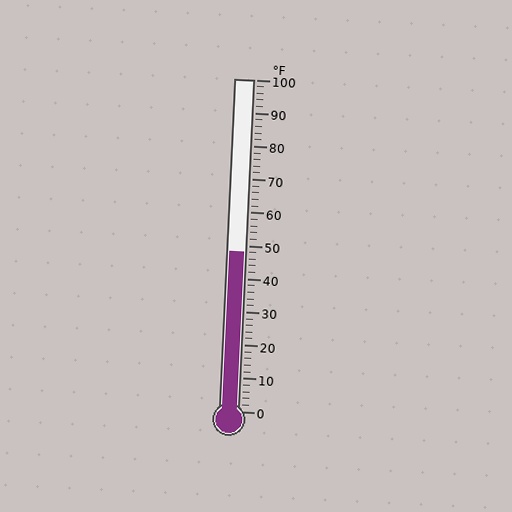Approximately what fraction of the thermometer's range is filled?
The thermometer is filled to approximately 50% of its range.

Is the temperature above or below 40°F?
The temperature is above 40°F.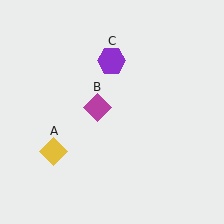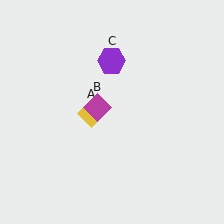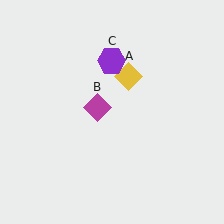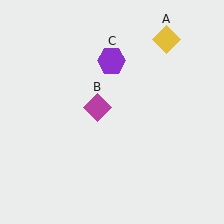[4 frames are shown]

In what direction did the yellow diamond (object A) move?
The yellow diamond (object A) moved up and to the right.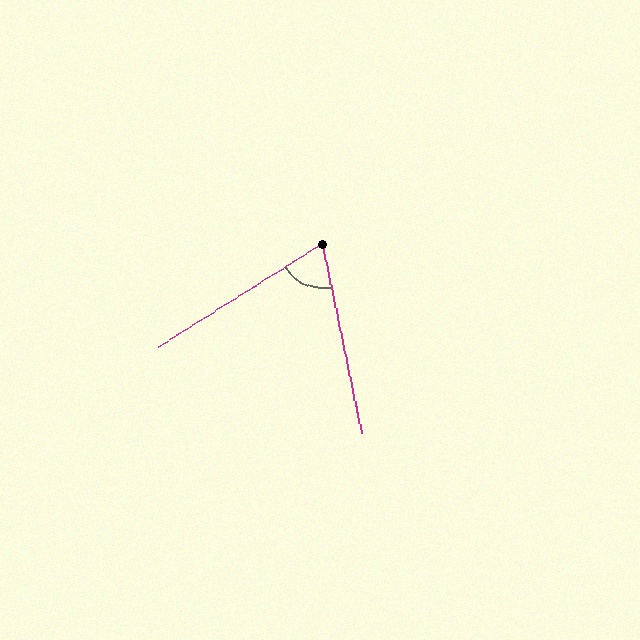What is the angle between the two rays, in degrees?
Approximately 70 degrees.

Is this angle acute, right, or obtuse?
It is acute.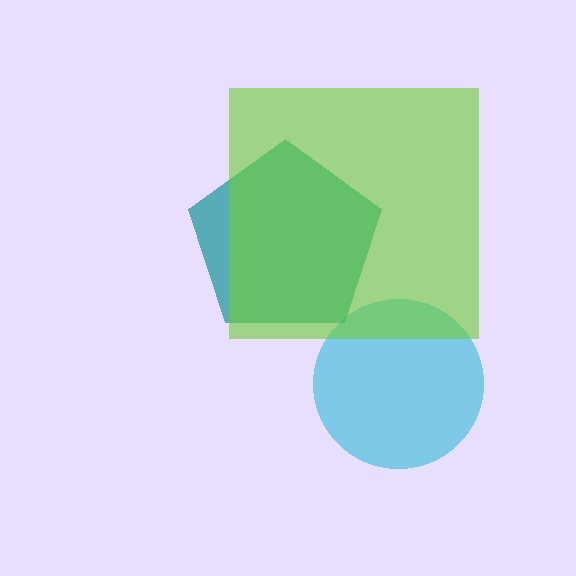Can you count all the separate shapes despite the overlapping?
Yes, there are 3 separate shapes.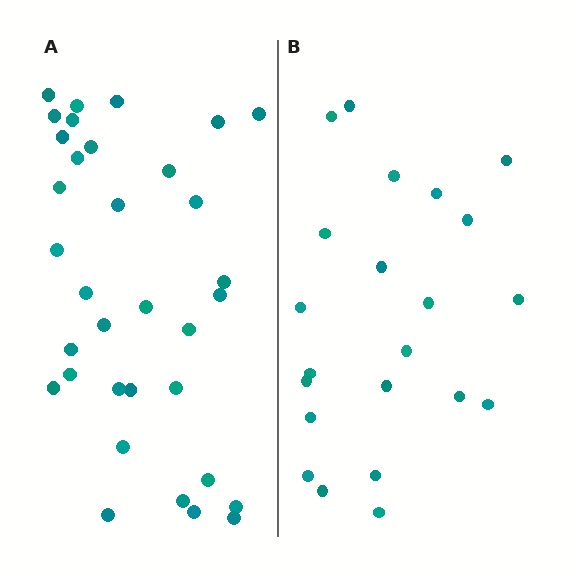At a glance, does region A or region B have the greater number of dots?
Region A (the left region) has more dots.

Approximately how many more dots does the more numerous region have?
Region A has roughly 12 or so more dots than region B.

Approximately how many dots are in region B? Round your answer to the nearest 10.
About 20 dots. (The exact count is 22, which rounds to 20.)